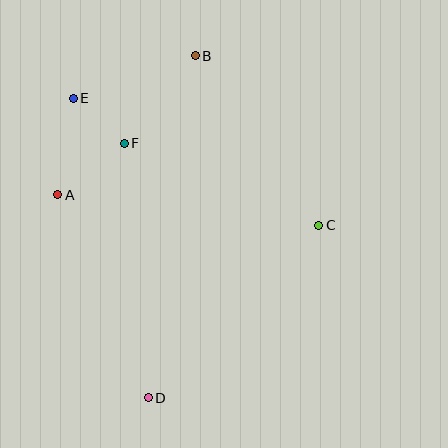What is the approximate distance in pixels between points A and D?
The distance between A and D is approximately 222 pixels.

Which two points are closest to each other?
Points E and F are closest to each other.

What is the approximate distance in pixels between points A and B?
The distance between A and B is approximately 196 pixels.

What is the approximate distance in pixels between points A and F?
The distance between A and F is approximately 84 pixels.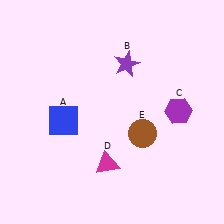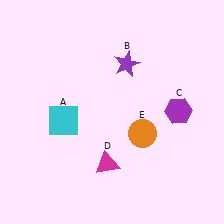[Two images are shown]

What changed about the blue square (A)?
In Image 1, A is blue. In Image 2, it changed to cyan.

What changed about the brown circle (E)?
In Image 1, E is brown. In Image 2, it changed to orange.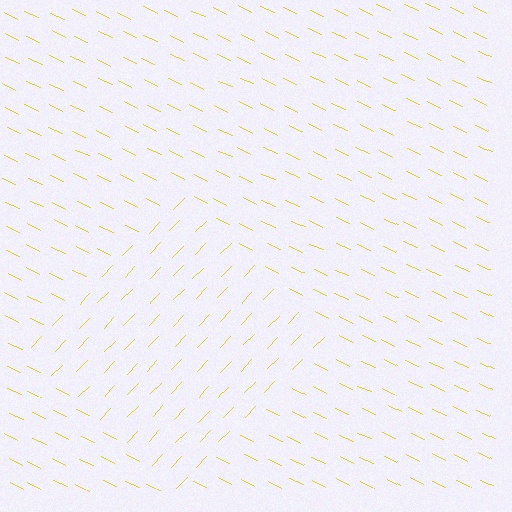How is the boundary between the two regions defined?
The boundary is defined purely by a change in line orientation (approximately 72 degrees difference). All lines are the same color and thickness.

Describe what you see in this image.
The image is filled with small yellow line segments. A diamond region in the image has lines oriented differently from the surrounding lines, creating a visible texture boundary.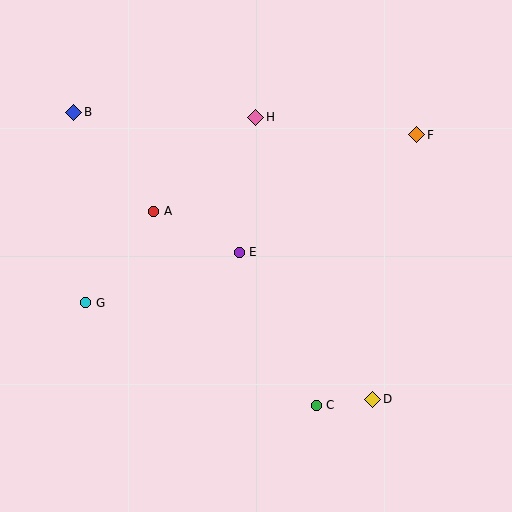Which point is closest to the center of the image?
Point E at (239, 252) is closest to the center.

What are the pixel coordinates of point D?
Point D is at (373, 399).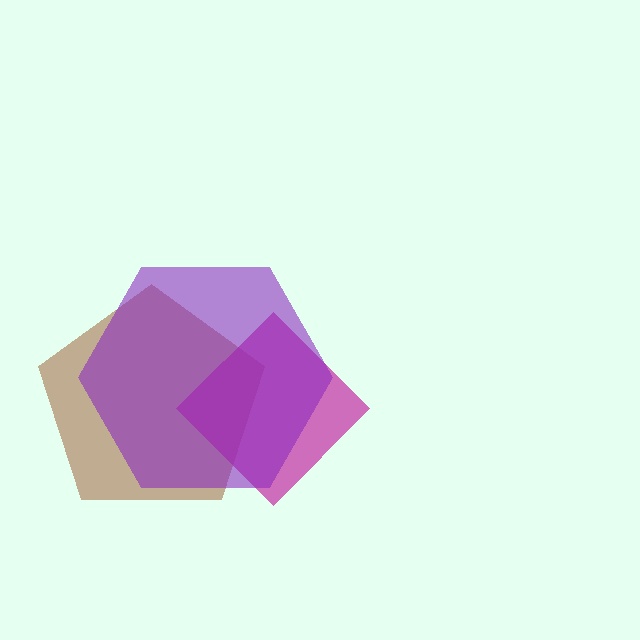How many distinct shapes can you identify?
There are 3 distinct shapes: a brown pentagon, a magenta diamond, a purple hexagon.